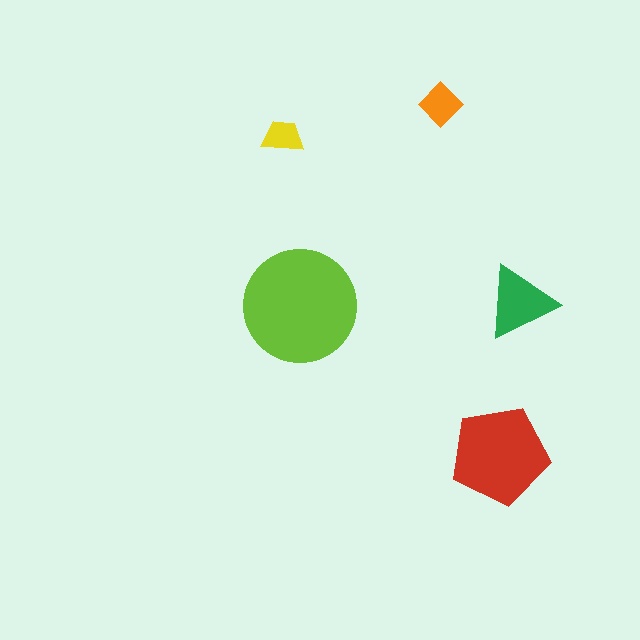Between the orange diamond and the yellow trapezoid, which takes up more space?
The orange diamond.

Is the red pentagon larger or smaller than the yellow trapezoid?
Larger.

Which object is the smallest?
The yellow trapezoid.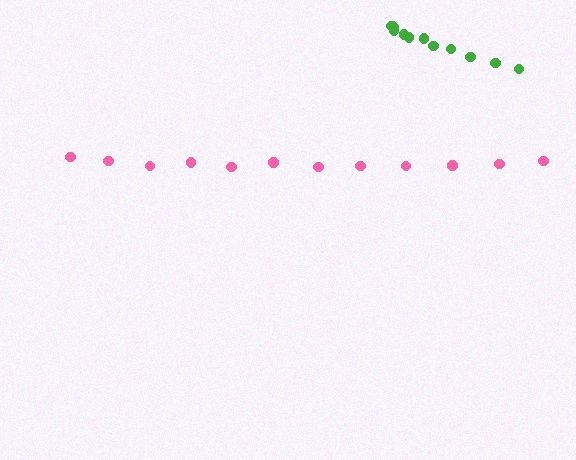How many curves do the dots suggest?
There are 2 distinct paths.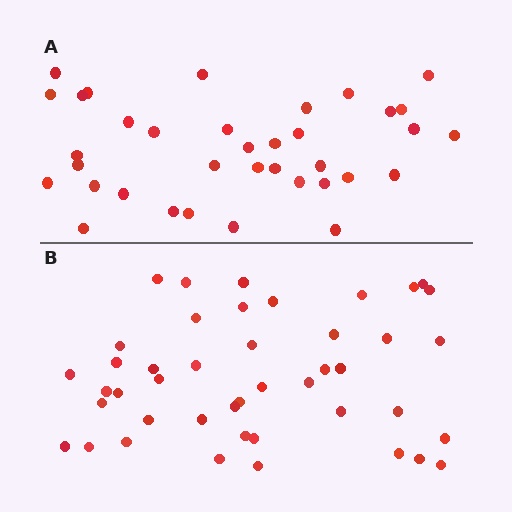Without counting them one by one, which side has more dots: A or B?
Region B (the bottom region) has more dots.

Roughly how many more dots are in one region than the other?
Region B has roughly 8 or so more dots than region A.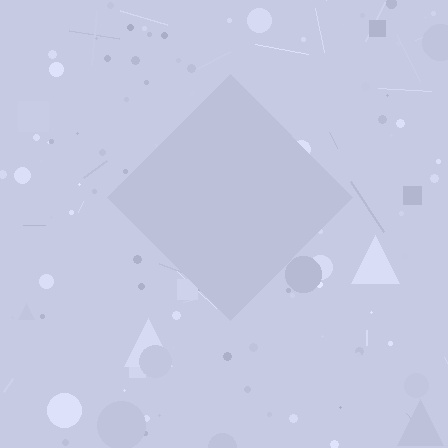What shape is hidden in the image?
A diamond is hidden in the image.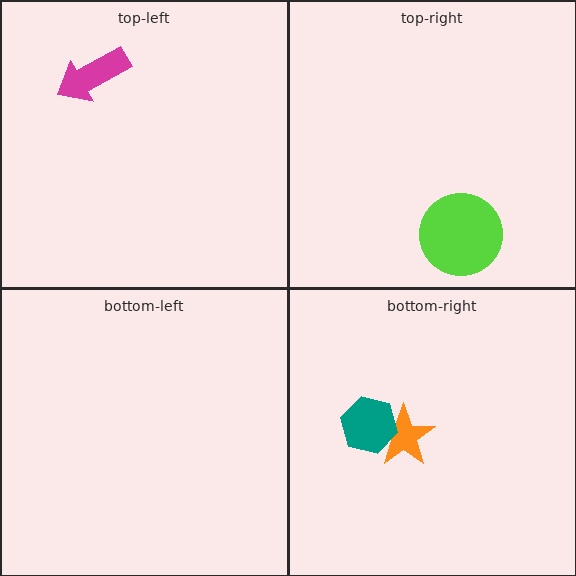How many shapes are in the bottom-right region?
2.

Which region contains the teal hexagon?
The bottom-right region.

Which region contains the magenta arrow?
The top-left region.